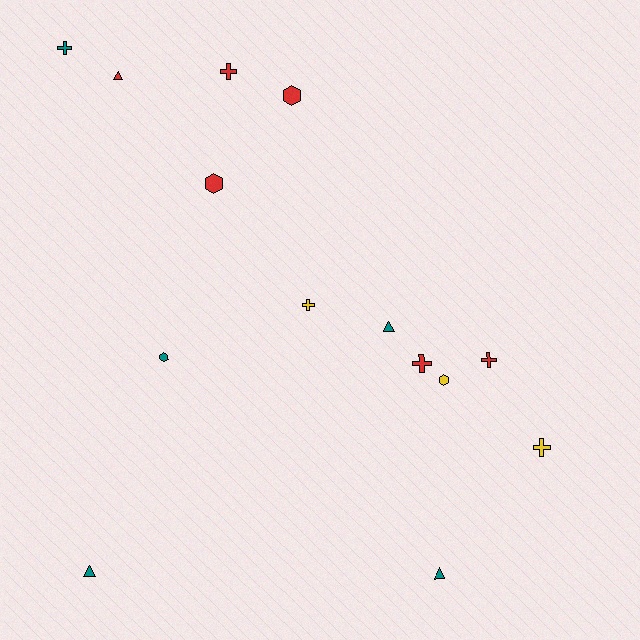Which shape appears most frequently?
Cross, with 6 objects.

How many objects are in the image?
There are 14 objects.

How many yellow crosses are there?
There are 2 yellow crosses.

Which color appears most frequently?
Red, with 6 objects.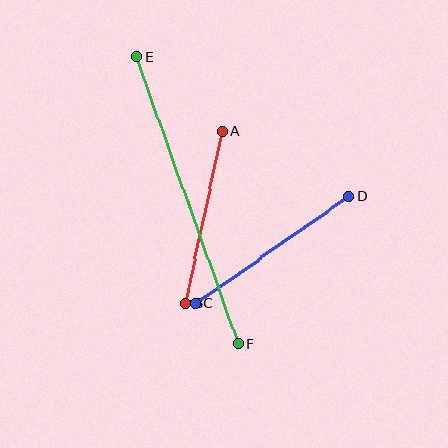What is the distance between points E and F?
The distance is approximately 304 pixels.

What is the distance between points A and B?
The distance is approximately 176 pixels.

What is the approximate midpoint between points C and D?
The midpoint is at approximately (272, 250) pixels.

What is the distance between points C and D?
The distance is approximately 187 pixels.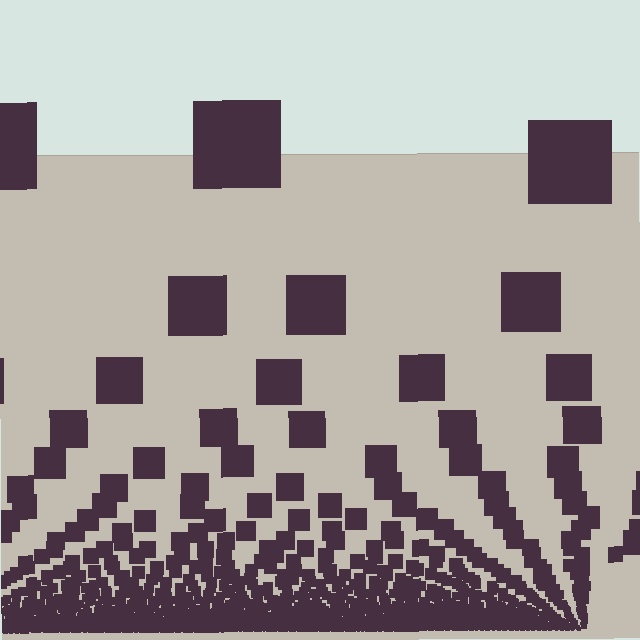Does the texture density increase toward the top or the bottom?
Density increases toward the bottom.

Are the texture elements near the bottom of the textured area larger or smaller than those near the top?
Smaller. The gradient is inverted — elements near the bottom are smaller and denser.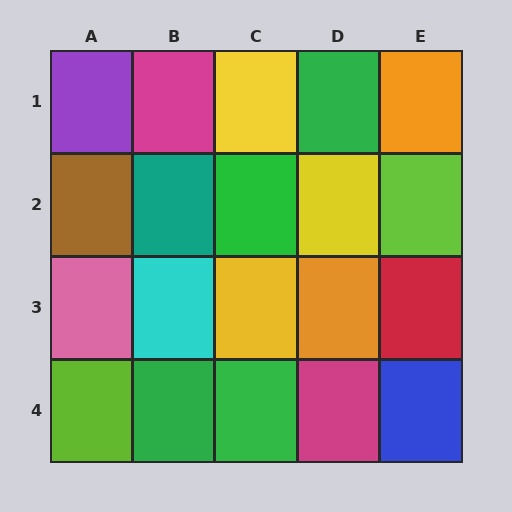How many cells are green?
4 cells are green.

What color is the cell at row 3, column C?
Yellow.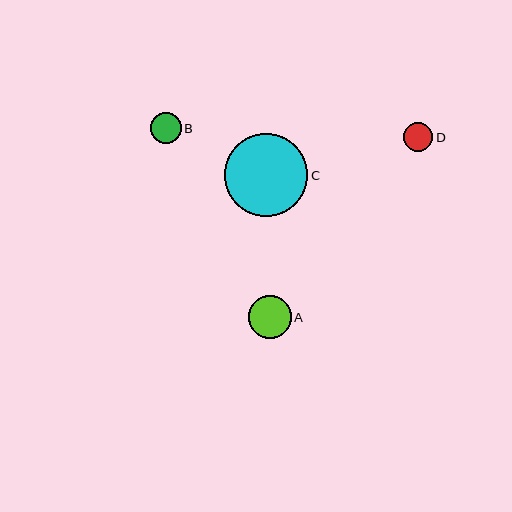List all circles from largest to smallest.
From largest to smallest: C, A, B, D.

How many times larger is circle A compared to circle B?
Circle A is approximately 1.4 times the size of circle B.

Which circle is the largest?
Circle C is the largest with a size of approximately 83 pixels.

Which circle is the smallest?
Circle D is the smallest with a size of approximately 29 pixels.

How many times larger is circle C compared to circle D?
Circle C is approximately 2.8 times the size of circle D.